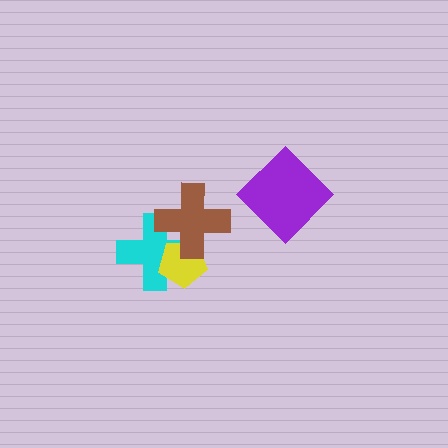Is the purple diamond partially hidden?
No, no other shape covers it.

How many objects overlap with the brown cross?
2 objects overlap with the brown cross.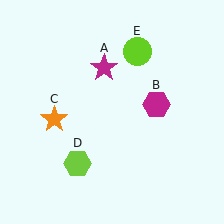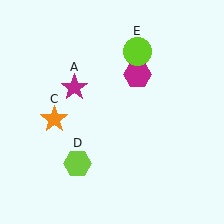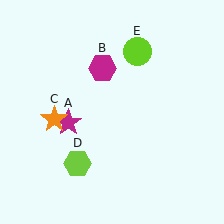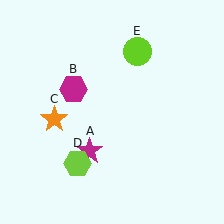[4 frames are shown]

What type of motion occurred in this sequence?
The magenta star (object A), magenta hexagon (object B) rotated counterclockwise around the center of the scene.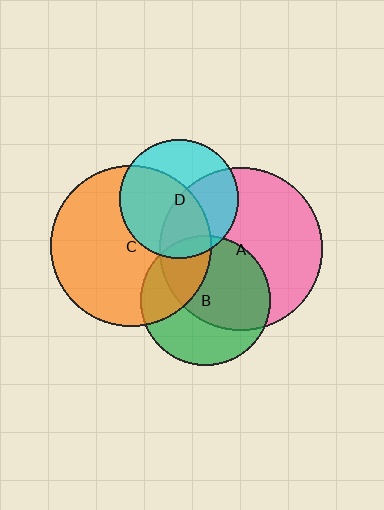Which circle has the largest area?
Circle A (pink).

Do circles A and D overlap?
Yes.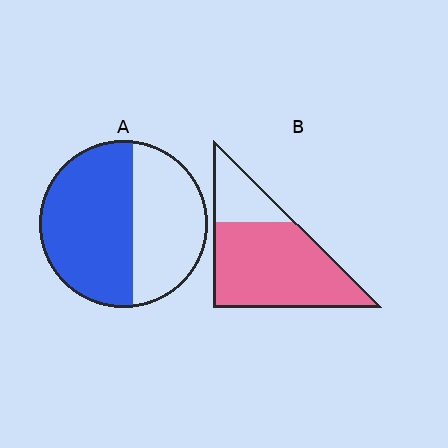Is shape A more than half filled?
Yes.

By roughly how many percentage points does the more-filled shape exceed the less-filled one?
By roughly 20 percentage points (B over A).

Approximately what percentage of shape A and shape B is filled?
A is approximately 55% and B is approximately 75%.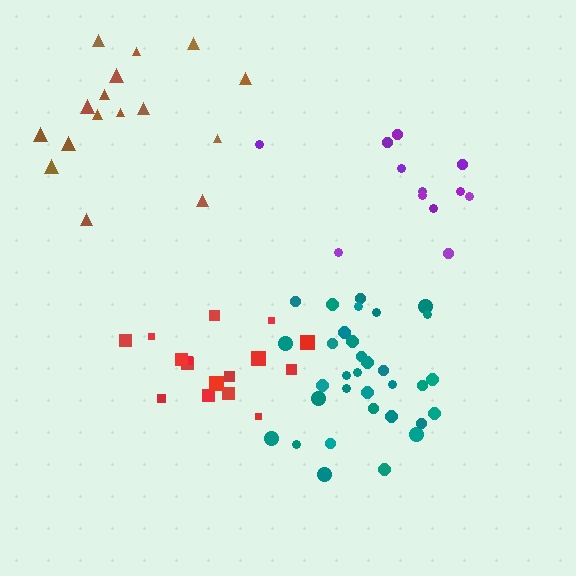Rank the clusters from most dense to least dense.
teal, red, purple, brown.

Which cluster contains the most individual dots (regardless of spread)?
Teal (33).